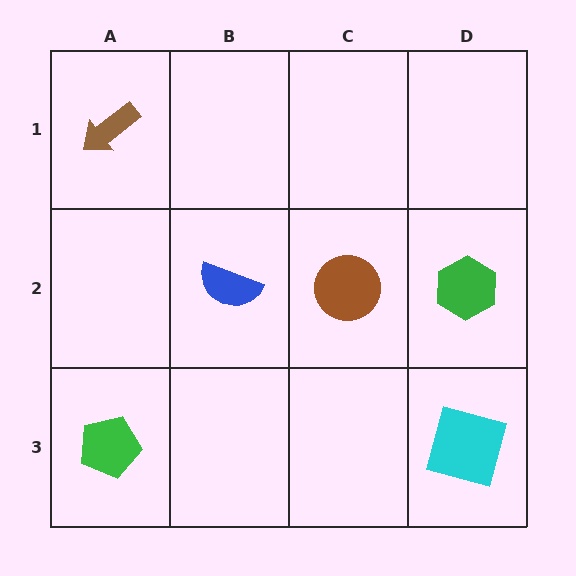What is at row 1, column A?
A brown arrow.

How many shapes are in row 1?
1 shape.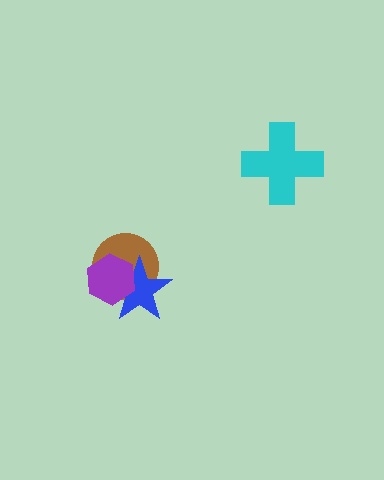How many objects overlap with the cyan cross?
0 objects overlap with the cyan cross.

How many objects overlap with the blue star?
2 objects overlap with the blue star.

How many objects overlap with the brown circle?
2 objects overlap with the brown circle.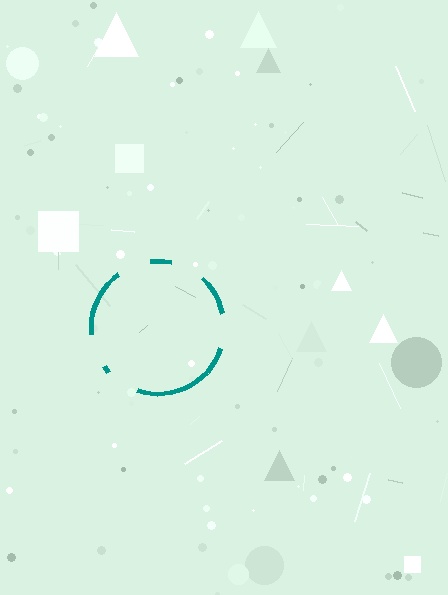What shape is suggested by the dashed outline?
The dashed outline suggests a circle.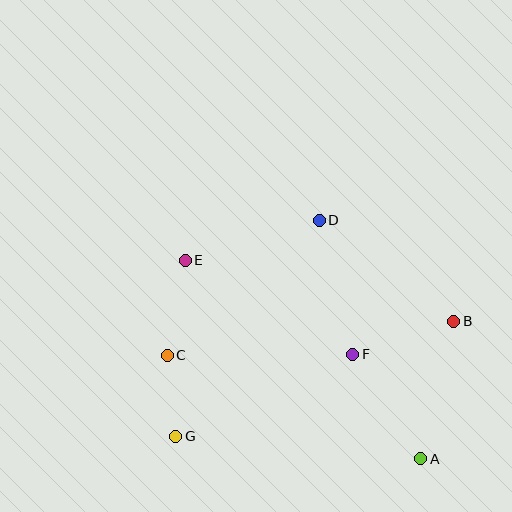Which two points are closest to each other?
Points C and G are closest to each other.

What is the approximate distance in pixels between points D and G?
The distance between D and G is approximately 260 pixels.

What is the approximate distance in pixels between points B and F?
The distance between B and F is approximately 106 pixels.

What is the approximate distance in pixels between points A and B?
The distance between A and B is approximately 142 pixels.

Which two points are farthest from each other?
Points A and E are farthest from each other.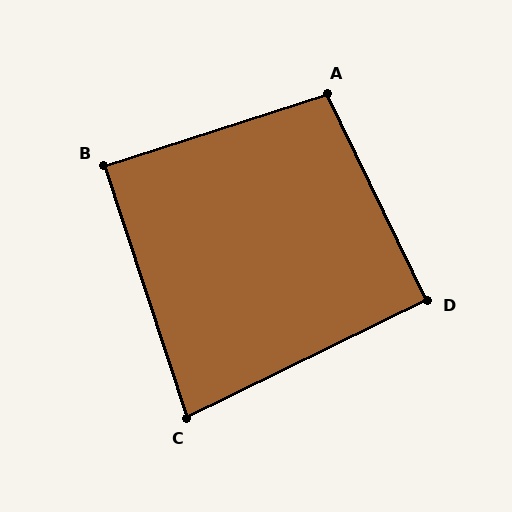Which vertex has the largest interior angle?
A, at approximately 98 degrees.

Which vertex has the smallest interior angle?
C, at approximately 82 degrees.